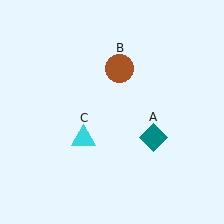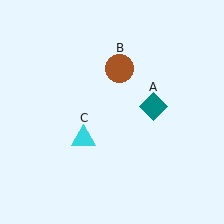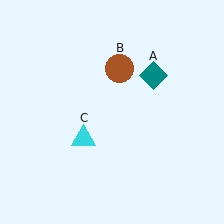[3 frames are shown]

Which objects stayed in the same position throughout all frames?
Brown circle (object B) and cyan triangle (object C) remained stationary.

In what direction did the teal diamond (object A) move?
The teal diamond (object A) moved up.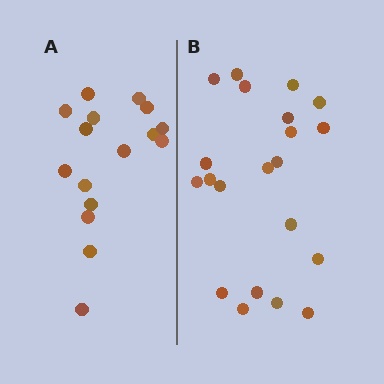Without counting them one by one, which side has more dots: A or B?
Region B (the right region) has more dots.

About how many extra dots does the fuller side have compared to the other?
Region B has about 5 more dots than region A.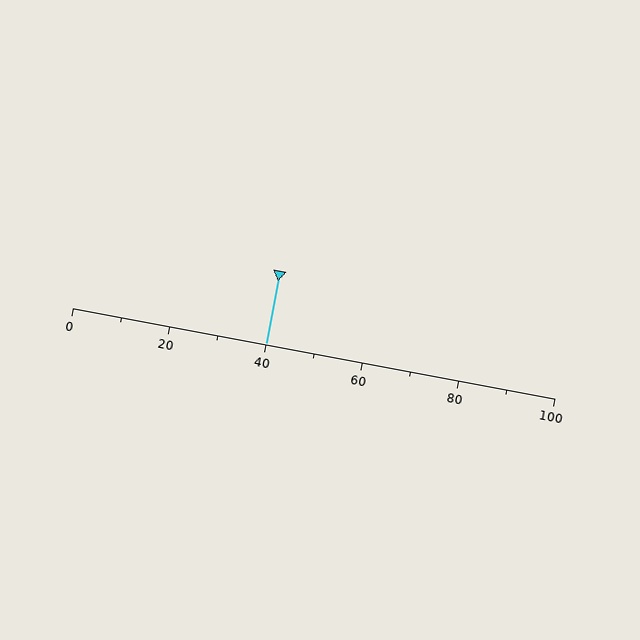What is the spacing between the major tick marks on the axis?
The major ticks are spaced 20 apart.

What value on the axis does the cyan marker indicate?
The marker indicates approximately 40.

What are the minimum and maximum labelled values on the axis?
The axis runs from 0 to 100.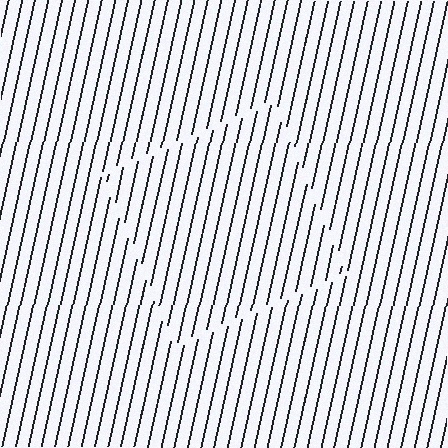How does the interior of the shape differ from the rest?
The interior of the shape contains the same grating, shifted by half a period — the contour is defined by the phase discontinuity where line-ends from the inner and outer gratings abut.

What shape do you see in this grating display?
An illusory square. The interior of the shape contains the same grating, shifted by half a period — the contour is defined by the phase discontinuity where line-ends from the inner and outer gratings abut.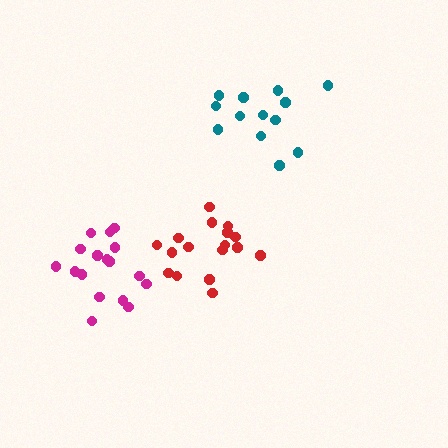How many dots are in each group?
Group 1: 17 dots, Group 2: 13 dots, Group 3: 17 dots (47 total).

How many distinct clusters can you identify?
There are 3 distinct clusters.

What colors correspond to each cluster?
The clusters are colored: magenta, teal, red.